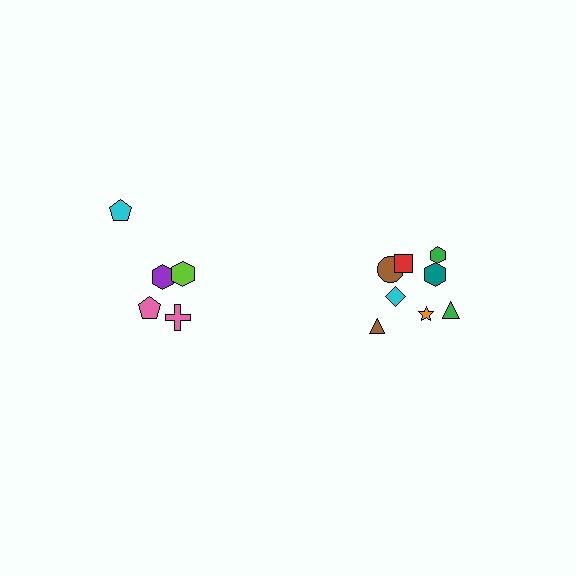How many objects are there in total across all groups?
There are 13 objects.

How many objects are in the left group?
There are 5 objects.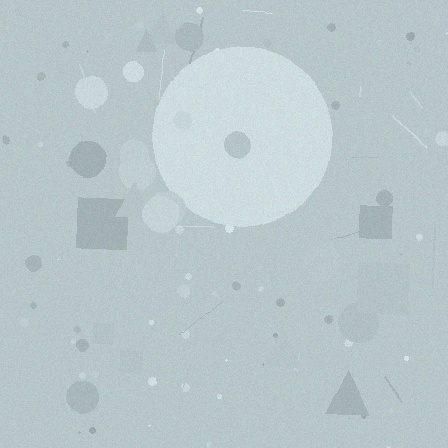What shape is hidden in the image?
A circle is hidden in the image.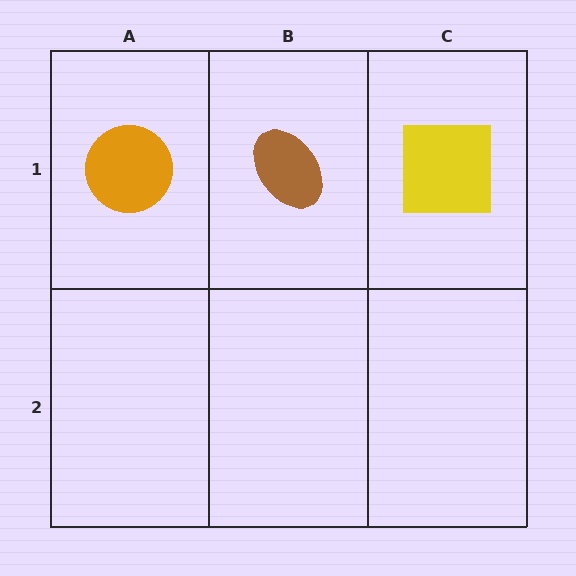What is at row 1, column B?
A brown ellipse.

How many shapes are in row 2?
0 shapes.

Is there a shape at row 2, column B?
No, that cell is empty.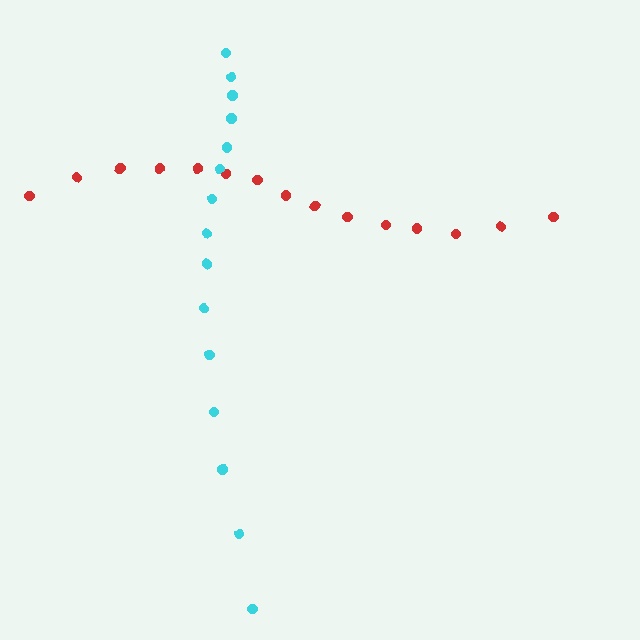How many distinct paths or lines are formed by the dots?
There are 2 distinct paths.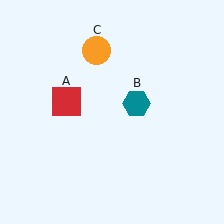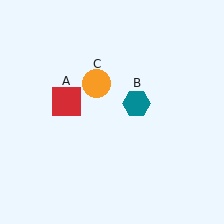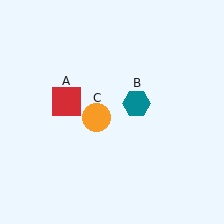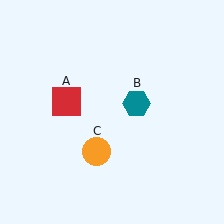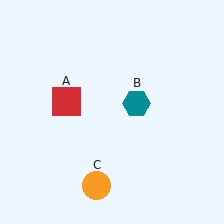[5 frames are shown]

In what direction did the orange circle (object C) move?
The orange circle (object C) moved down.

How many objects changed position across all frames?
1 object changed position: orange circle (object C).